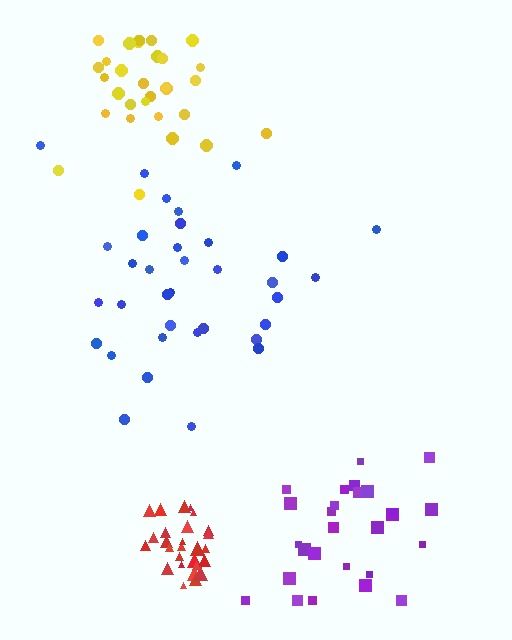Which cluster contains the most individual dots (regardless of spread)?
Blue (35).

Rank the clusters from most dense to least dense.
red, yellow, purple, blue.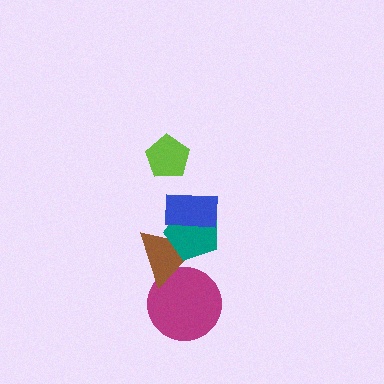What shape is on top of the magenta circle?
The brown triangle is on top of the magenta circle.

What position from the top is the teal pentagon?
The teal pentagon is 3rd from the top.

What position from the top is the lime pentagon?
The lime pentagon is 1st from the top.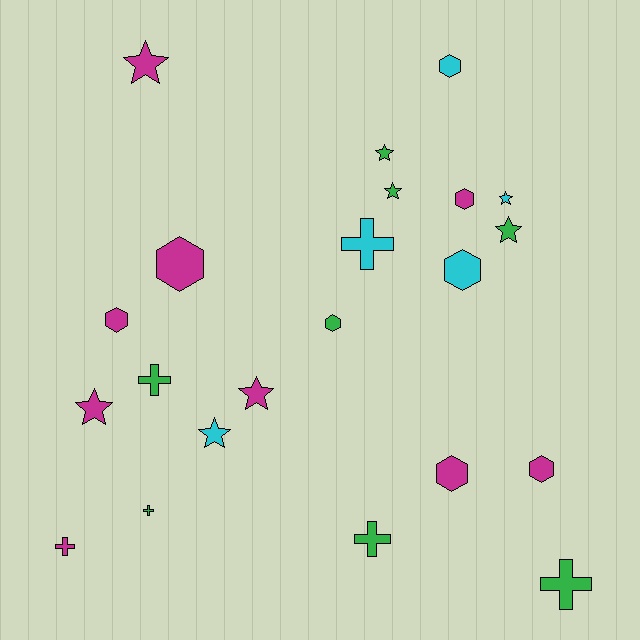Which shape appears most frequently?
Hexagon, with 8 objects.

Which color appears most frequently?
Magenta, with 9 objects.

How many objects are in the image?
There are 22 objects.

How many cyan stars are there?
There are 2 cyan stars.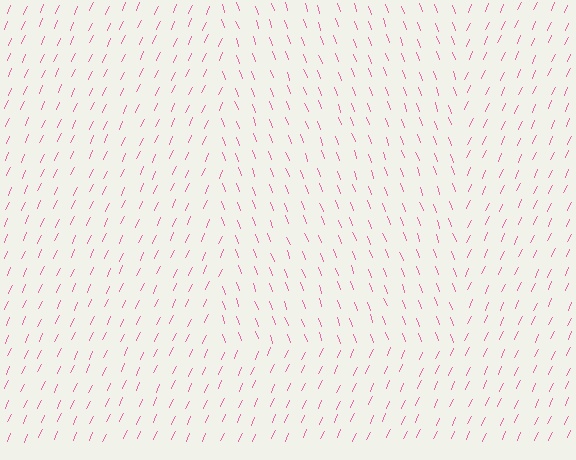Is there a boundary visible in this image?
Yes, there is a texture boundary formed by a change in line orientation.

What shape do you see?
I see a rectangle.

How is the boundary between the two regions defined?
The boundary is defined purely by a change in line orientation (approximately 45 degrees difference). All lines are the same color and thickness.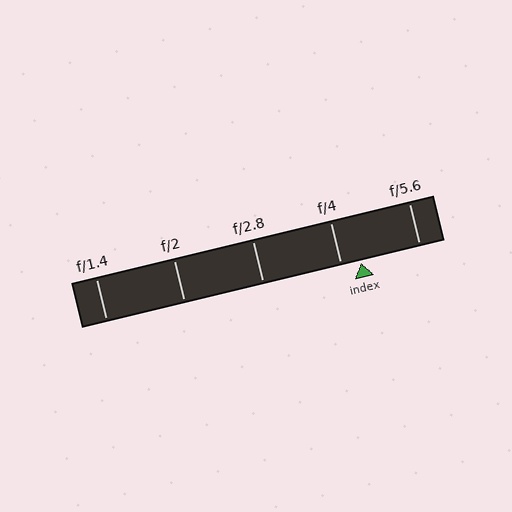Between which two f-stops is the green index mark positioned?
The index mark is between f/4 and f/5.6.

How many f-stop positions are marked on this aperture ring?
There are 5 f-stop positions marked.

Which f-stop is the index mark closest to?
The index mark is closest to f/4.